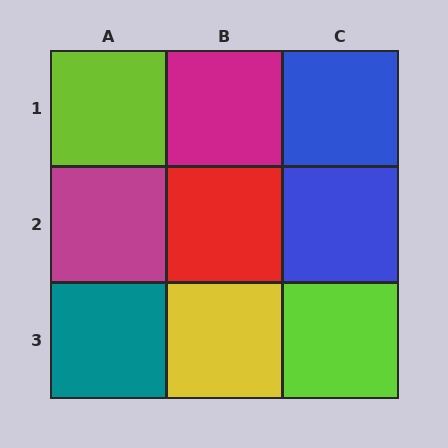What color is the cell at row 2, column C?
Blue.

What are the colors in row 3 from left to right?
Teal, yellow, lime.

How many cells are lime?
2 cells are lime.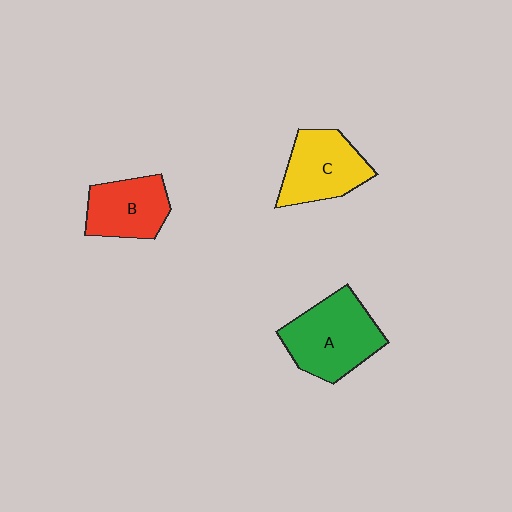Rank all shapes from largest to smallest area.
From largest to smallest: A (green), C (yellow), B (red).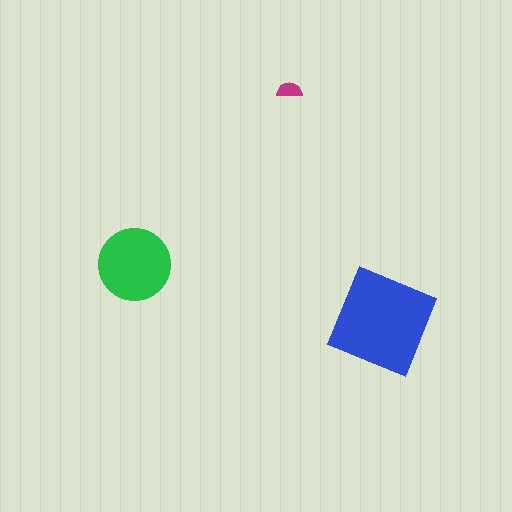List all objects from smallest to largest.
The magenta semicircle, the green circle, the blue diamond.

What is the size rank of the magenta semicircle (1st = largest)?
3rd.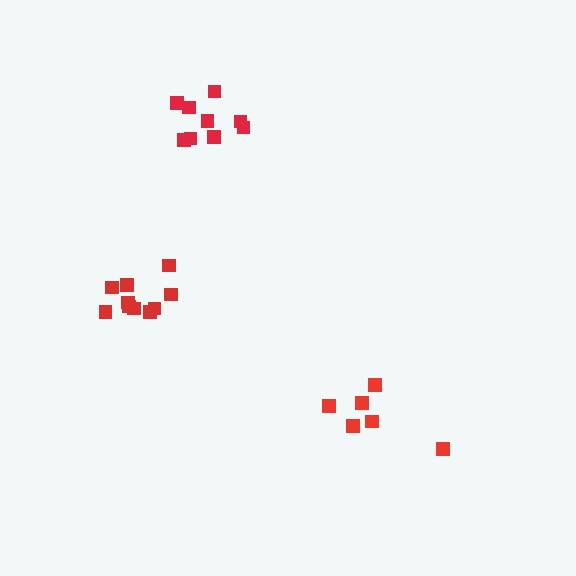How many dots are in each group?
Group 1: 9 dots, Group 2: 6 dots, Group 3: 10 dots (25 total).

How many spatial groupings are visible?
There are 3 spatial groupings.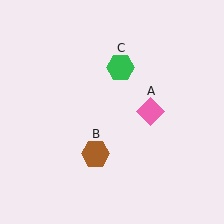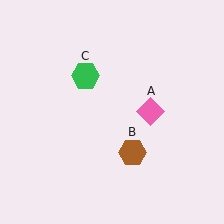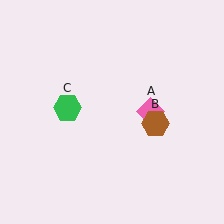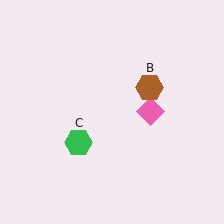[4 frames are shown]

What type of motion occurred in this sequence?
The brown hexagon (object B), green hexagon (object C) rotated counterclockwise around the center of the scene.